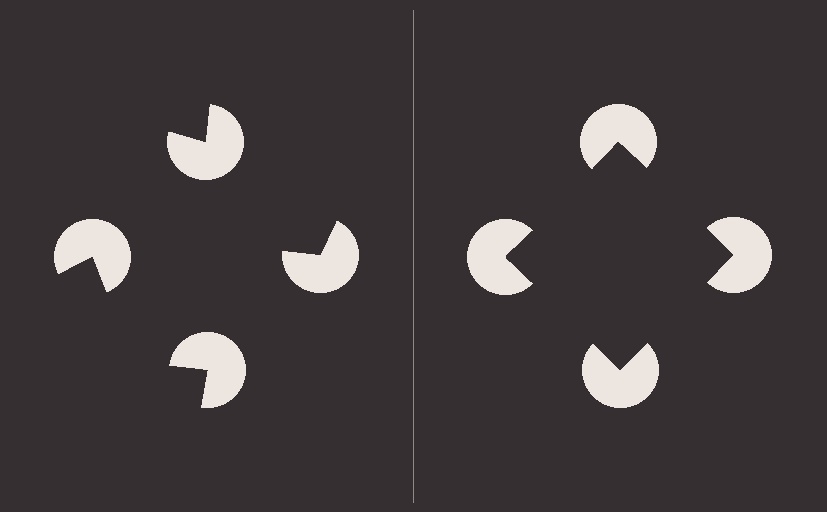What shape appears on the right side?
An illusory square.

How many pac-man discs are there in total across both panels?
8 — 4 on each side.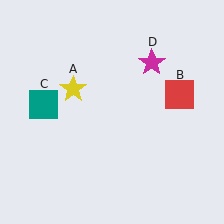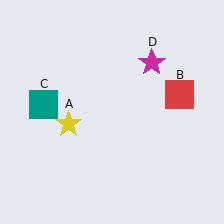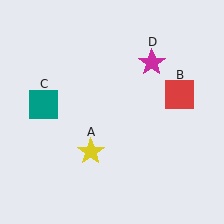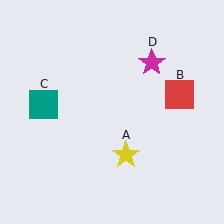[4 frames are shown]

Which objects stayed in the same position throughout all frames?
Red square (object B) and teal square (object C) and magenta star (object D) remained stationary.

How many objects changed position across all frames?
1 object changed position: yellow star (object A).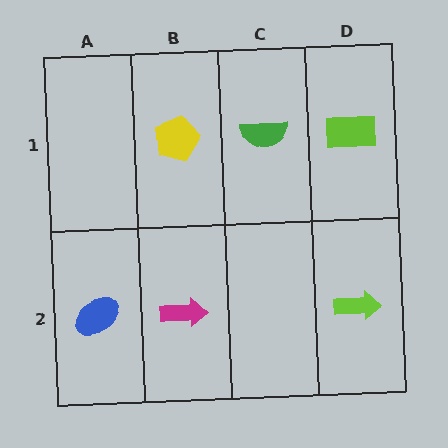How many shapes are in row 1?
3 shapes.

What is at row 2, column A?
A blue ellipse.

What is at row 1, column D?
A lime rectangle.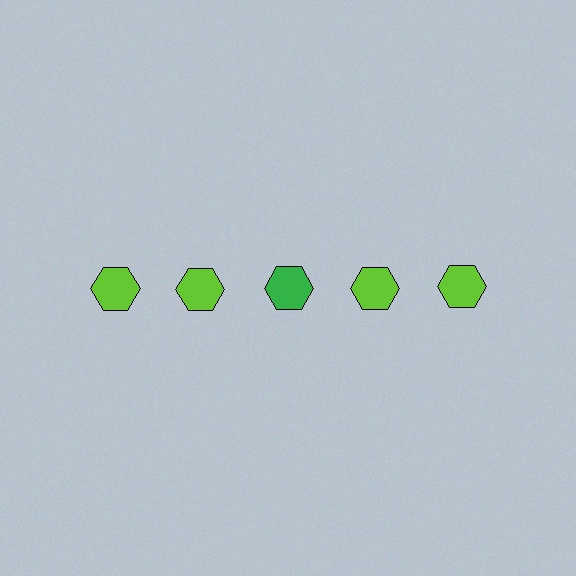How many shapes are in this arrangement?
There are 5 shapes arranged in a grid pattern.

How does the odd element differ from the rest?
It has a different color: green instead of lime.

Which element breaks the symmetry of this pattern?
The green hexagon in the top row, center column breaks the symmetry. All other shapes are lime hexagons.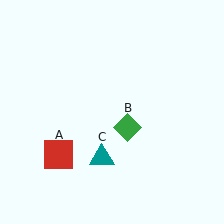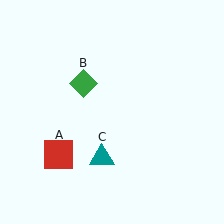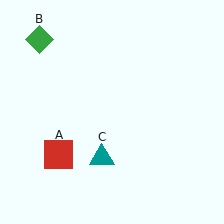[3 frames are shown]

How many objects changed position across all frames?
1 object changed position: green diamond (object B).